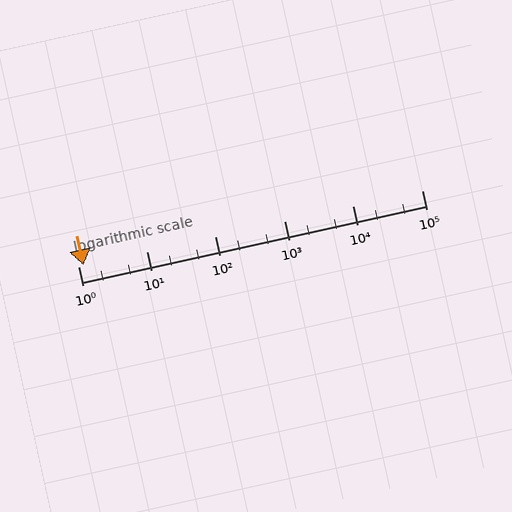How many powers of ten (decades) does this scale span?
The scale spans 5 decades, from 1 to 100000.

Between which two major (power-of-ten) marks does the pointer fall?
The pointer is between 1 and 10.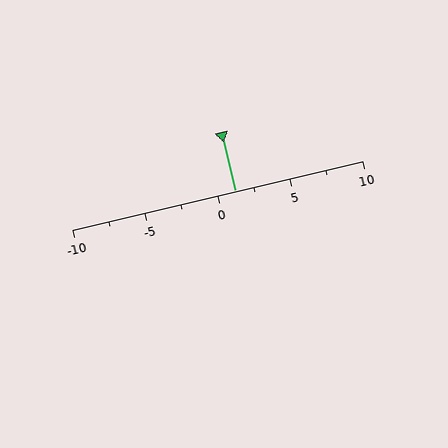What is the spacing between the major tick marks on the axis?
The major ticks are spaced 5 apart.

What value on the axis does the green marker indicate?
The marker indicates approximately 1.2.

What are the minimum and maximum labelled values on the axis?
The axis runs from -10 to 10.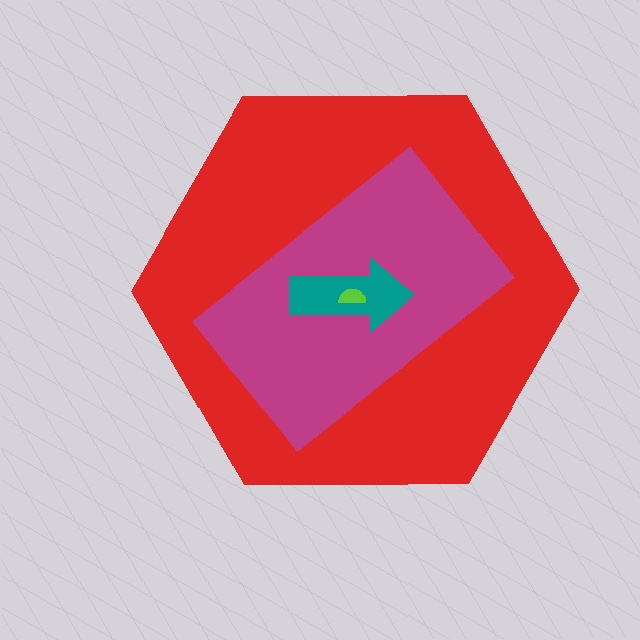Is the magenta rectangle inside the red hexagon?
Yes.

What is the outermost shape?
The red hexagon.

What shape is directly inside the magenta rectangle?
The teal arrow.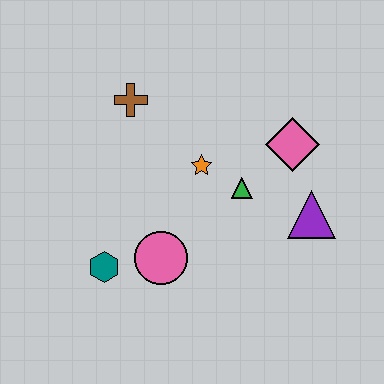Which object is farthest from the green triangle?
The teal hexagon is farthest from the green triangle.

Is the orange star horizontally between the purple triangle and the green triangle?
No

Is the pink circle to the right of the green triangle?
No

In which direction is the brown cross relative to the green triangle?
The brown cross is to the left of the green triangle.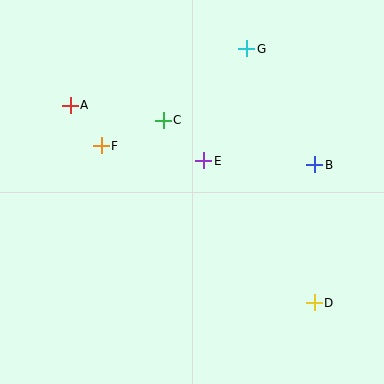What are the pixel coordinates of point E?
Point E is at (204, 161).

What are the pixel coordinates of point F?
Point F is at (101, 146).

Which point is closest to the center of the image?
Point E at (204, 161) is closest to the center.